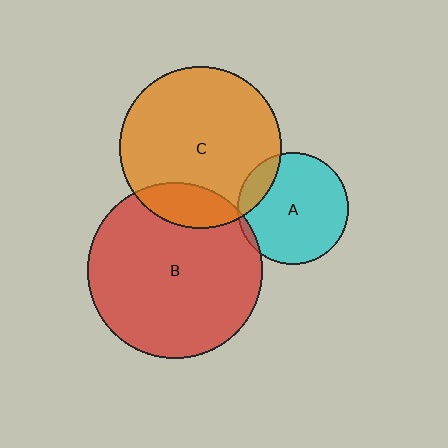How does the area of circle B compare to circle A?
Approximately 2.5 times.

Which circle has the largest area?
Circle B (red).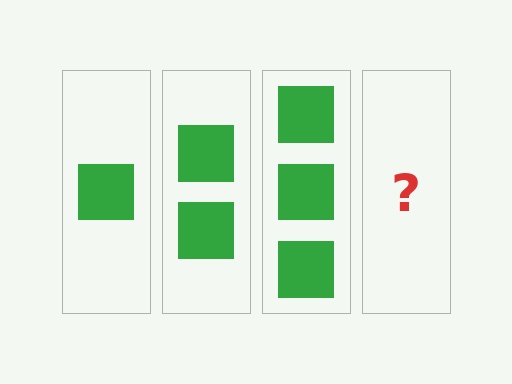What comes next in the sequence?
The next element should be 4 squares.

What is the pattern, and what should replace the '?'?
The pattern is that each step adds one more square. The '?' should be 4 squares.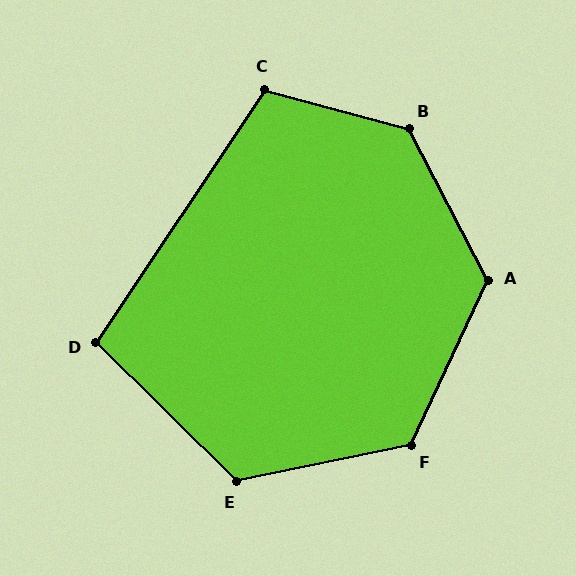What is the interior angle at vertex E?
Approximately 124 degrees (obtuse).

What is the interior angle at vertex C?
Approximately 108 degrees (obtuse).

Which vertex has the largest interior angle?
B, at approximately 133 degrees.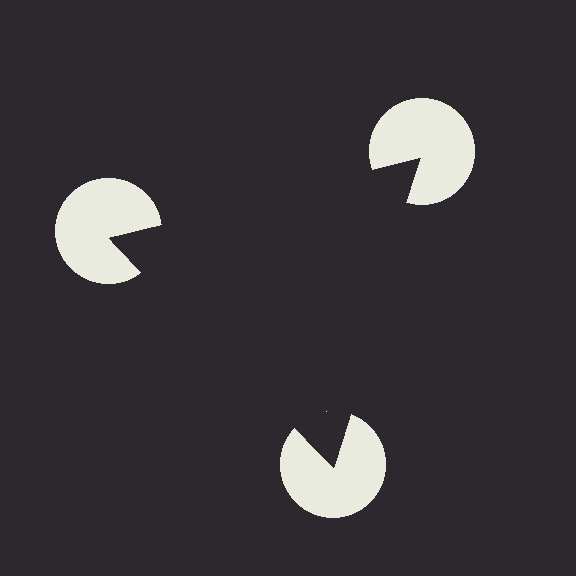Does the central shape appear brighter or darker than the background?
It typically appears slightly darker than the background, even though no actual brightness change is drawn.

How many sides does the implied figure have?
3 sides.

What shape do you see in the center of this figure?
An illusory triangle — its edges are inferred from the aligned wedge cuts in the pac-man discs, not physically drawn.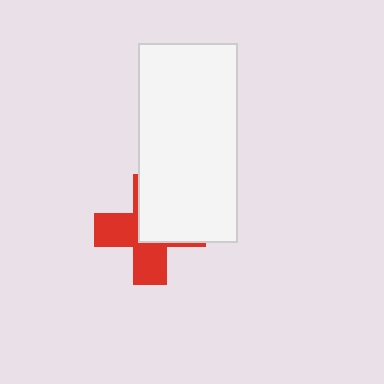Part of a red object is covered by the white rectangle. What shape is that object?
It is a cross.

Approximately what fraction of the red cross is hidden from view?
Roughly 50% of the red cross is hidden behind the white rectangle.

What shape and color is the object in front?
The object in front is a white rectangle.